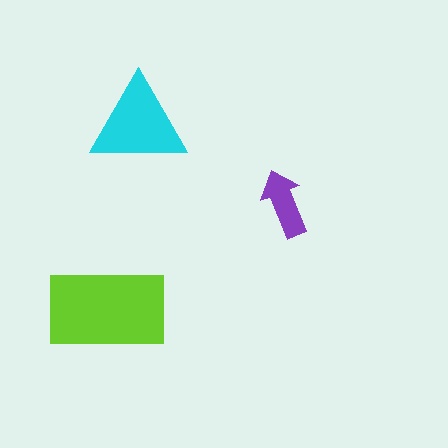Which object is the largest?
The lime rectangle.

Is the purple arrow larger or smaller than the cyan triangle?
Smaller.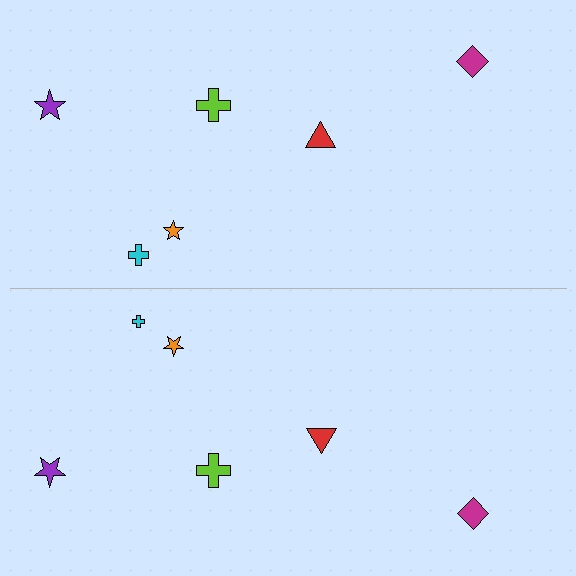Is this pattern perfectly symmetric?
No, the pattern is not perfectly symmetric. The cyan cross on the bottom side has a different size than its mirror counterpart.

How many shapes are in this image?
There are 12 shapes in this image.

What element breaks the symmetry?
The cyan cross on the bottom side has a different size than its mirror counterpart.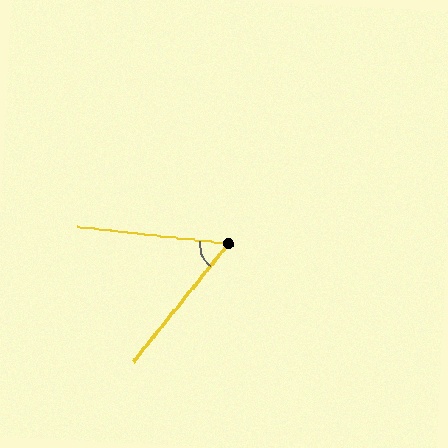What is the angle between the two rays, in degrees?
Approximately 58 degrees.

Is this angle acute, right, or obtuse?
It is acute.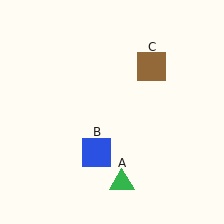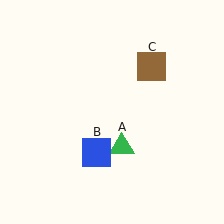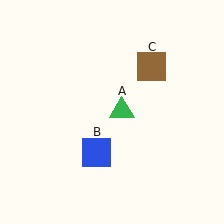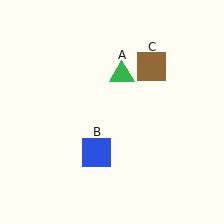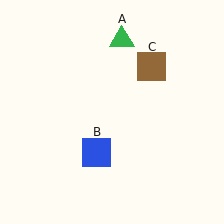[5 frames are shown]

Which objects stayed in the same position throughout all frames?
Blue square (object B) and brown square (object C) remained stationary.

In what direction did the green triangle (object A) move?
The green triangle (object A) moved up.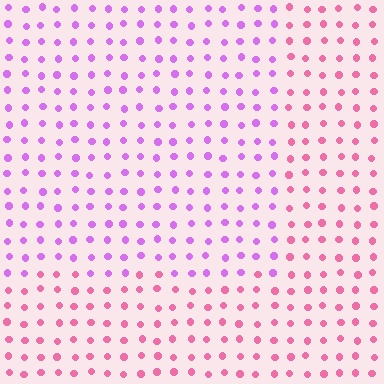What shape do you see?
I see a rectangle.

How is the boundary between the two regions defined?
The boundary is defined purely by a slight shift in hue (about 44 degrees). Spacing, size, and orientation are identical on both sides.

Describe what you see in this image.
The image is filled with small pink elements in a uniform arrangement. A rectangle-shaped region is visible where the elements are tinted to a slightly different hue, forming a subtle color boundary.